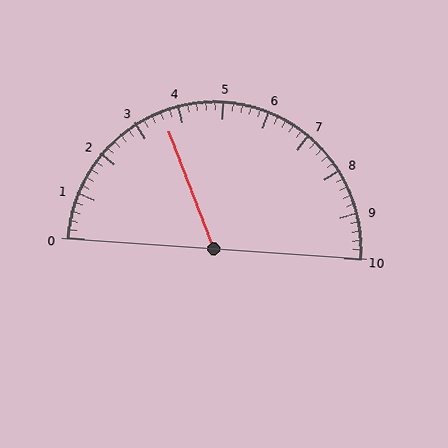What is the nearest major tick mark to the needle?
The nearest major tick mark is 4.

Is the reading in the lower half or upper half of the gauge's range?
The reading is in the lower half of the range (0 to 10).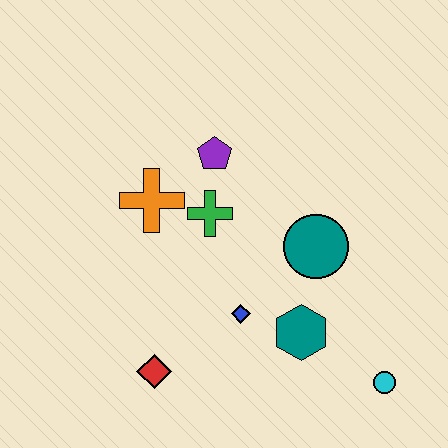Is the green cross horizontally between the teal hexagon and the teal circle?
No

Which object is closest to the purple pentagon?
The green cross is closest to the purple pentagon.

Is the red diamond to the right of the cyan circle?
No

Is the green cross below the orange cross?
Yes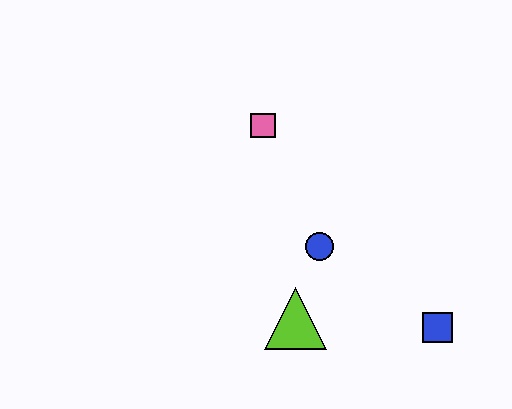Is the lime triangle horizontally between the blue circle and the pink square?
Yes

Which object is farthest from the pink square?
The blue square is farthest from the pink square.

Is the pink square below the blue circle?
No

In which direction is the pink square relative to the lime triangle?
The pink square is above the lime triangle.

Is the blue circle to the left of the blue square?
Yes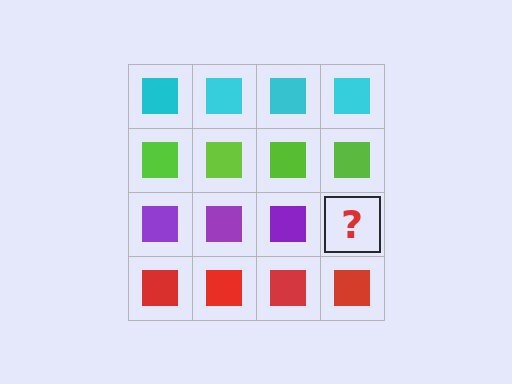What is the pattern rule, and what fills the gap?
The rule is that each row has a consistent color. The gap should be filled with a purple square.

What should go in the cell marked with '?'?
The missing cell should contain a purple square.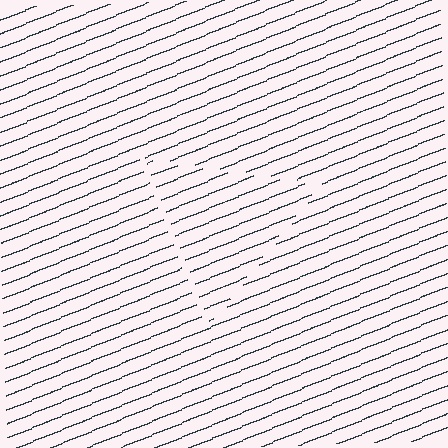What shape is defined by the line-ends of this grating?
An illusory triangle. The interior of the shape contains the same grating, shifted by half a period — the contour is defined by the phase discontinuity where line-ends from the inner and outer gratings abut.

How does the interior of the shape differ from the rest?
The interior of the shape contains the same grating, shifted by half a period — the contour is defined by the phase discontinuity where line-ends from the inner and outer gratings abut.